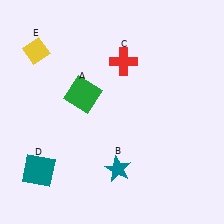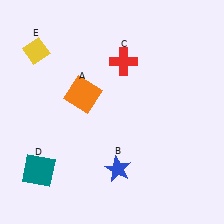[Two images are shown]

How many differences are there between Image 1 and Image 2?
There are 2 differences between the two images.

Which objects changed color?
A changed from green to orange. B changed from teal to blue.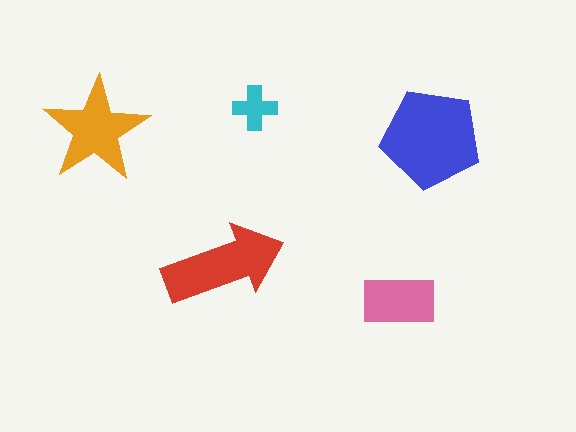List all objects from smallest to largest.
The cyan cross, the pink rectangle, the orange star, the red arrow, the blue pentagon.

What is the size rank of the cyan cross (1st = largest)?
5th.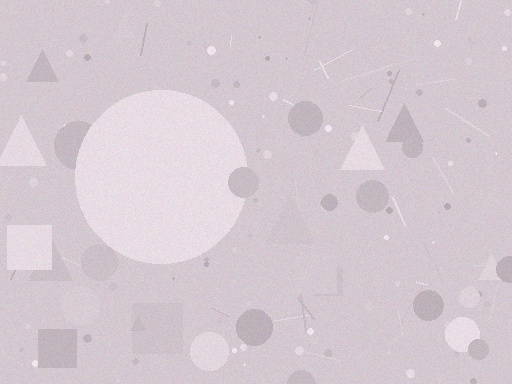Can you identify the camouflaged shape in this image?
The camouflaged shape is a circle.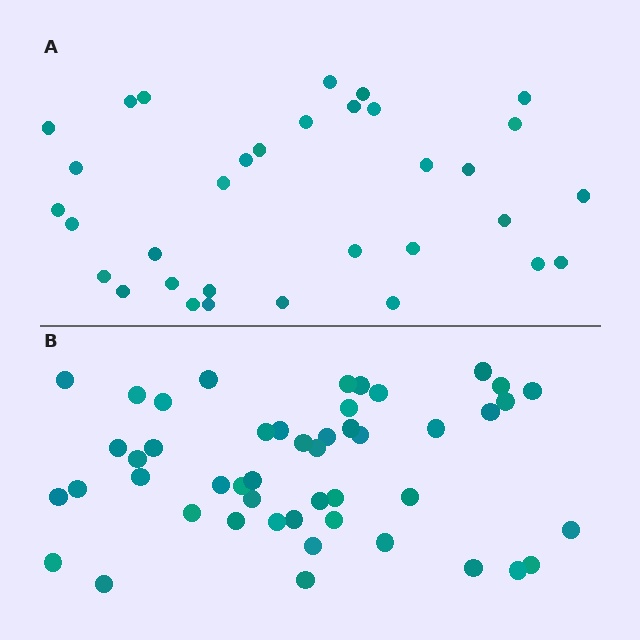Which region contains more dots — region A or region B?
Region B (the bottom region) has more dots.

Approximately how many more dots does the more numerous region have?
Region B has approximately 15 more dots than region A.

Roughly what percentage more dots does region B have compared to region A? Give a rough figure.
About 45% more.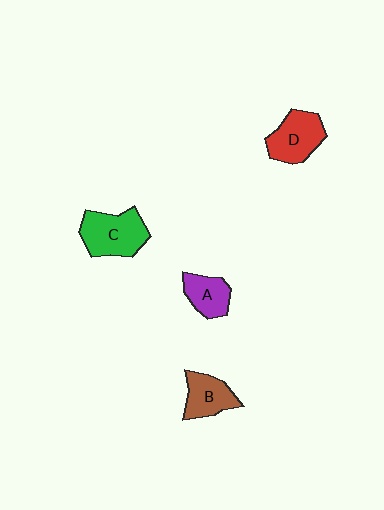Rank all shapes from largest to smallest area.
From largest to smallest: C (green), D (red), B (brown), A (purple).